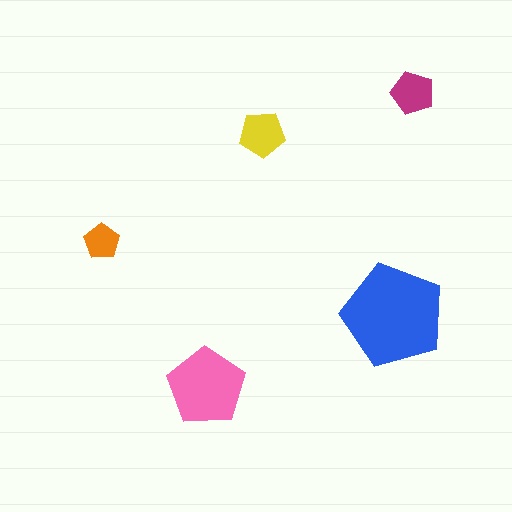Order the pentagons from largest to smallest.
the blue one, the pink one, the yellow one, the magenta one, the orange one.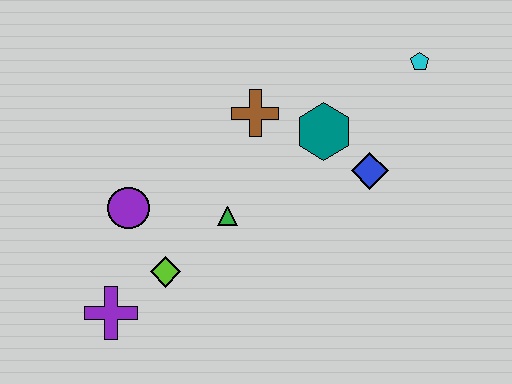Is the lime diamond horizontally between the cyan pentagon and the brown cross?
No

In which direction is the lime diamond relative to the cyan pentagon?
The lime diamond is to the left of the cyan pentagon.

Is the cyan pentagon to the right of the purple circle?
Yes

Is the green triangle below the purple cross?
No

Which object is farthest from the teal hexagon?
The purple cross is farthest from the teal hexagon.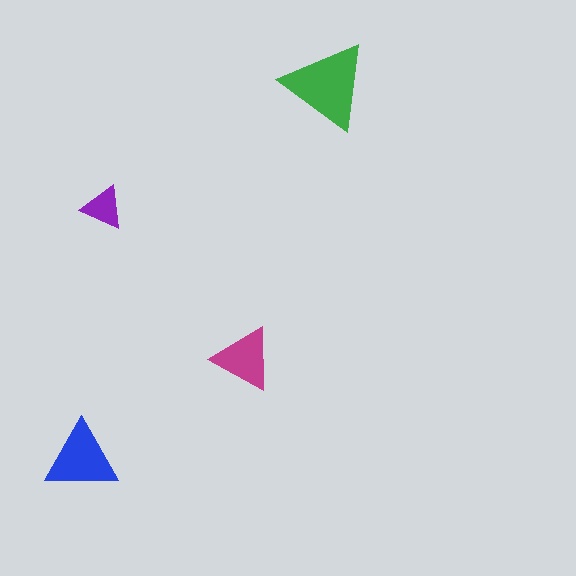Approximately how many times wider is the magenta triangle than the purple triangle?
About 1.5 times wider.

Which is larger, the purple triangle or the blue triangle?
The blue one.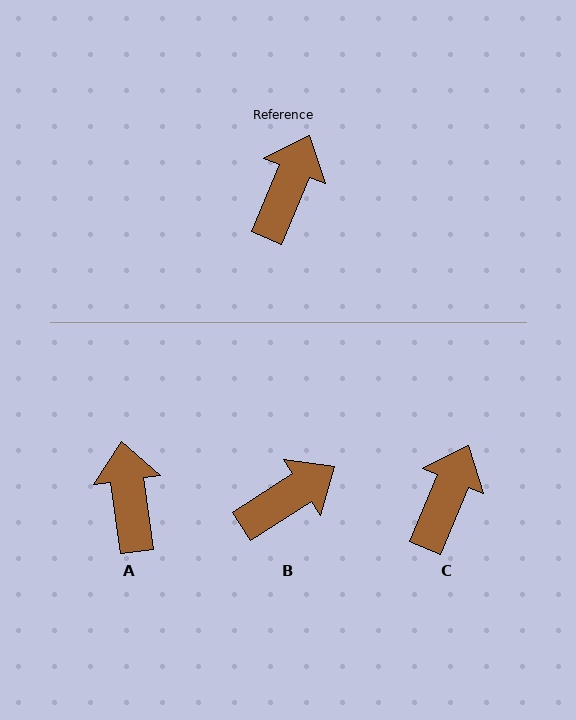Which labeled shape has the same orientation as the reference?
C.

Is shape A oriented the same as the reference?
No, it is off by about 31 degrees.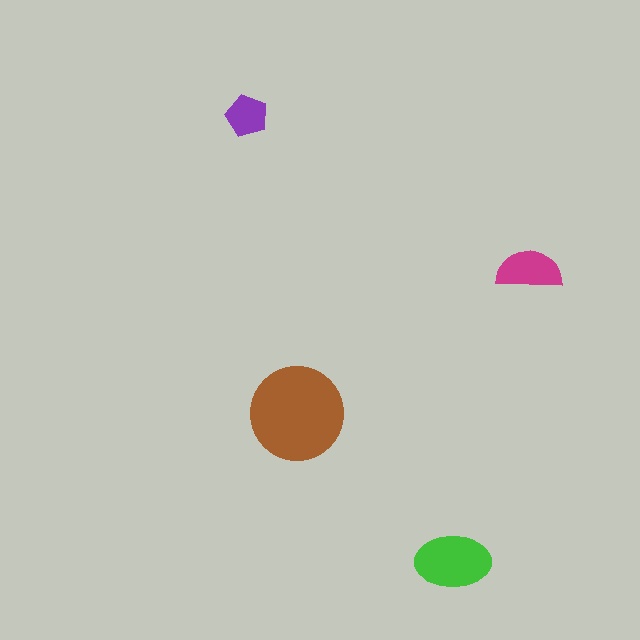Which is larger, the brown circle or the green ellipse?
The brown circle.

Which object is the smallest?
The purple pentagon.